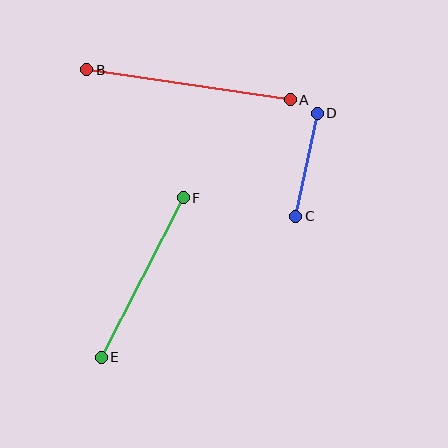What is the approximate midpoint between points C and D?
The midpoint is at approximately (307, 165) pixels.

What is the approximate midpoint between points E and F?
The midpoint is at approximately (142, 278) pixels.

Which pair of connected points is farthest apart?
Points A and B are farthest apart.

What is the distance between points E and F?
The distance is approximately 179 pixels.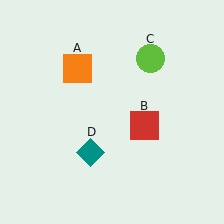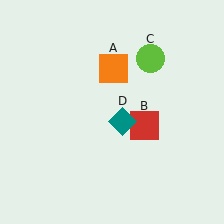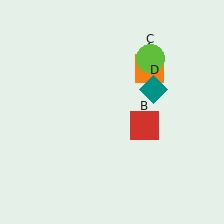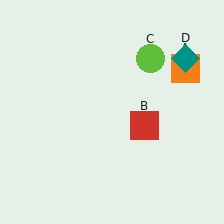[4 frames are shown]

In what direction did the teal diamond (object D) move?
The teal diamond (object D) moved up and to the right.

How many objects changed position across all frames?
2 objects changed position: orange square (object A), teal diamond (object D).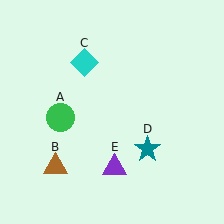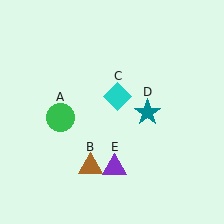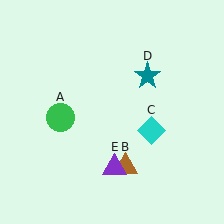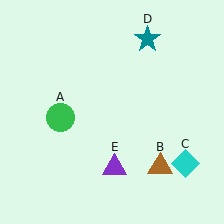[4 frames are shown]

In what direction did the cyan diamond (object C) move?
The cyan diamond (object C) moved down and to the right.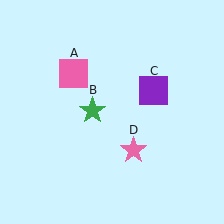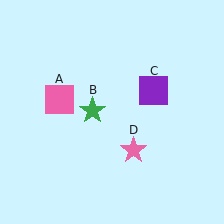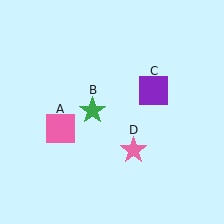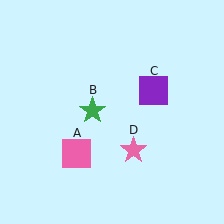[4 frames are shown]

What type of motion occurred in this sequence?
The pink square (object A) rotated counterclockwise around the center of the scene.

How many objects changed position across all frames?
1 object changed position: pink square (object A).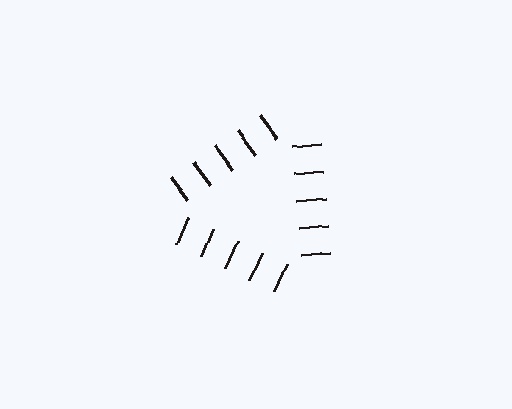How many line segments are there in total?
15 — 5 along each of the 3 edges.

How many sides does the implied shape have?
3 sides — the line-ends trace a triangle.